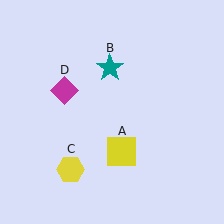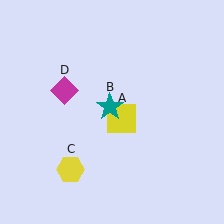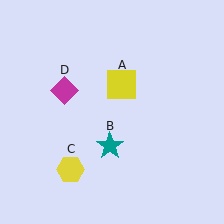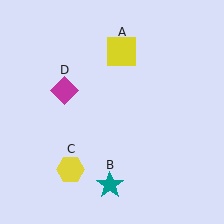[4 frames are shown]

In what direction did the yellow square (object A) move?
The yellow square (object A) moved up.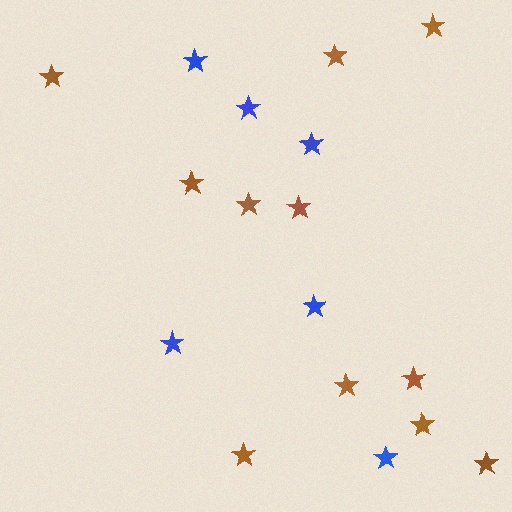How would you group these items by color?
There are 2 groups: one group of blue stars (6) and one group of brown stars (11).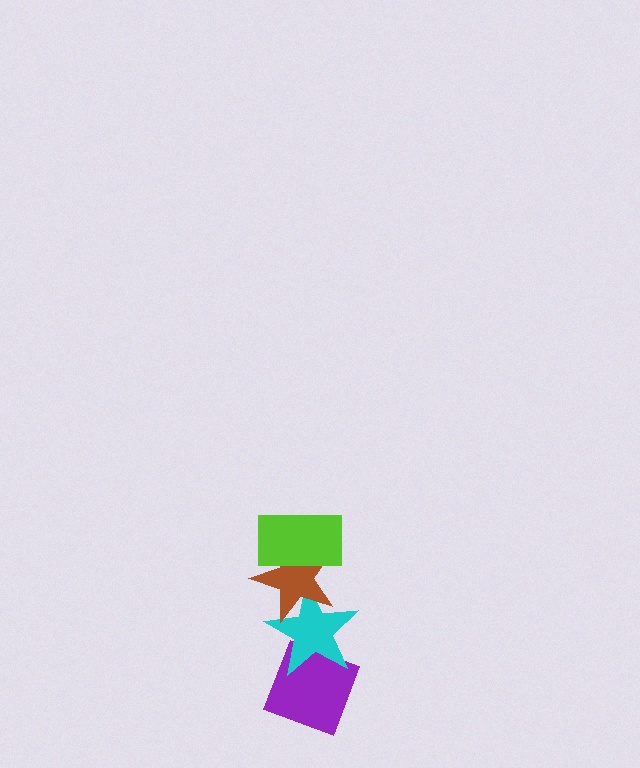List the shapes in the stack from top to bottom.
From top to bottom: the lime rectangle, the brown star, the cyan star, the purple diamond.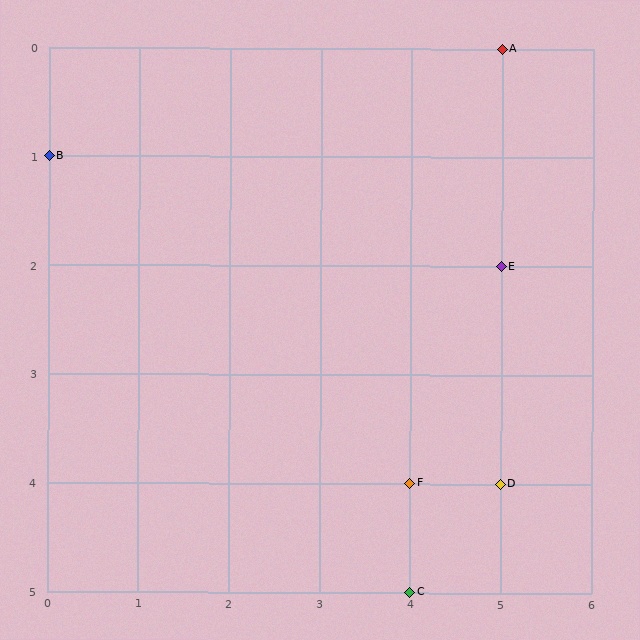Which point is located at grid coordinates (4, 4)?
Point F is at (4, 4).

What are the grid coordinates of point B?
Point B is at grid coordinates (0, 1).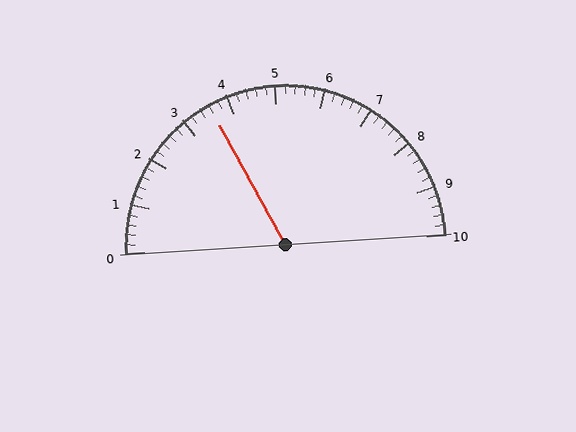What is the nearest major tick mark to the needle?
The nearest major tick mark is 4.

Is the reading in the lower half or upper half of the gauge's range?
The reading is in the lower half of the range (0 to 10).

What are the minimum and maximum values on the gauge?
The gauge ranges from 0 to 10.